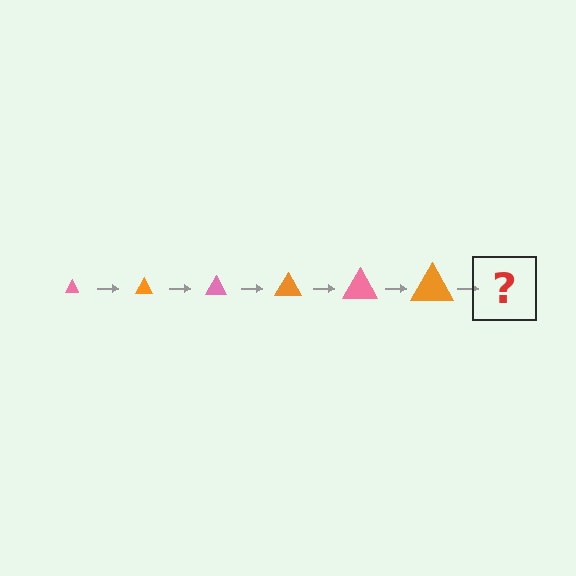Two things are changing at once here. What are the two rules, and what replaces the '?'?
The two rules are that the triangle grows larger each step and the color cycles through pink and orange. The '?' should be a pink triangle, larger than the previous one.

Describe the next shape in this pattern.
It should be a pink triangle, larger than the previous one.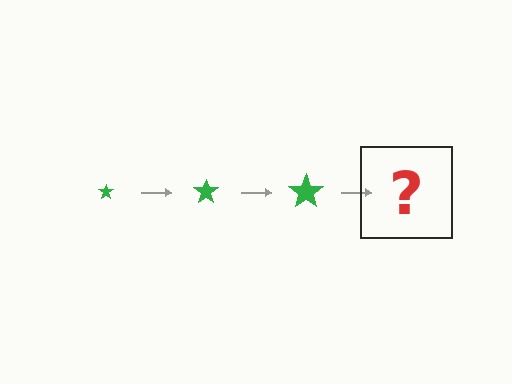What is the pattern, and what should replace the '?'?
The pattern is that the star gets progressively larger each step. The '?' should be a green star, larger than the previous one.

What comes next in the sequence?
The next element should be a green star, larger than the previous one.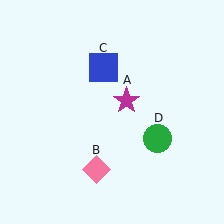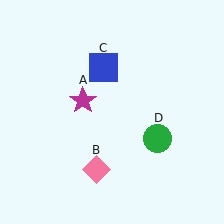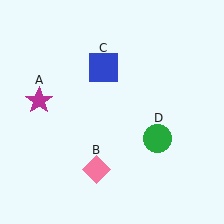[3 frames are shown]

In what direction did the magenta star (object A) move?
The magenta star (object A) moved left.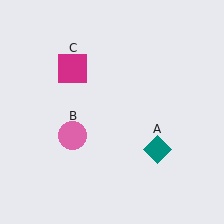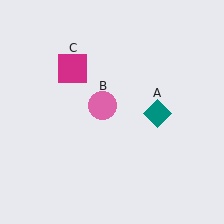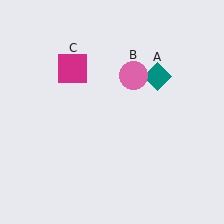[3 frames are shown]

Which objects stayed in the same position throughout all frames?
Magenta square (object C) remained stationary.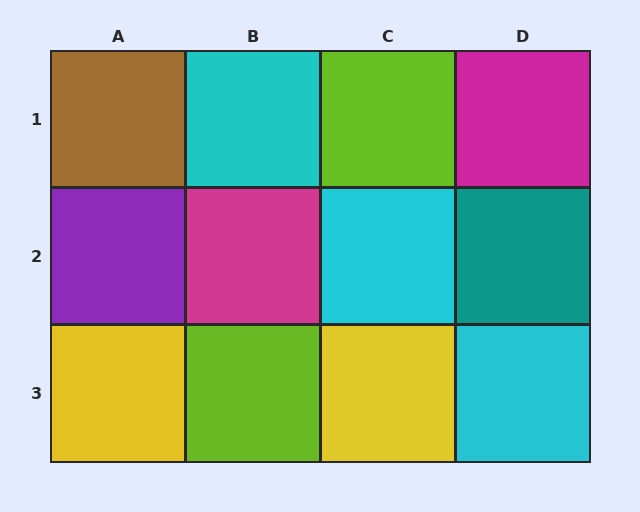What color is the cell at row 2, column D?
Teal.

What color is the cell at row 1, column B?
Cyan.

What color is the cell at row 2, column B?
Magenta.